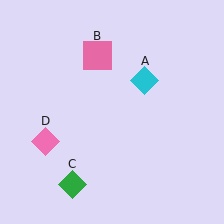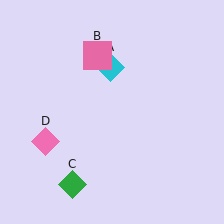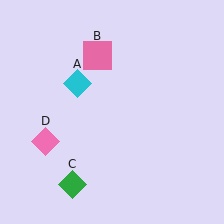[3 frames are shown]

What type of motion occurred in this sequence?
The cyan diamond (object A) rotated counterclockwise around the center of the scene.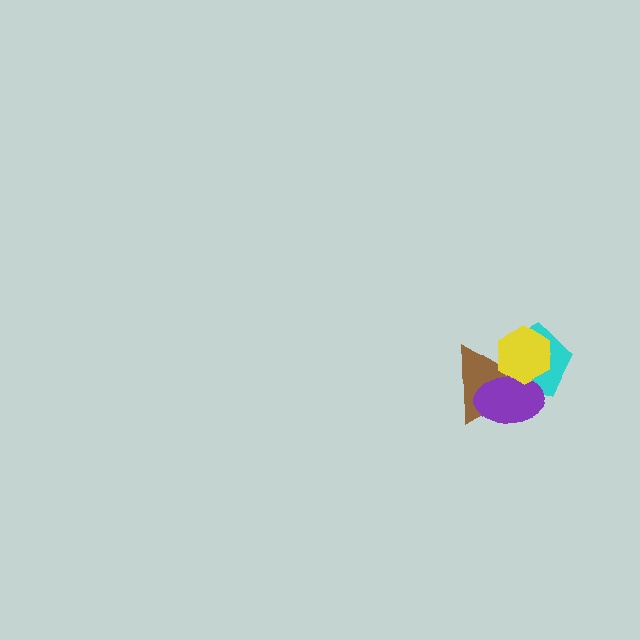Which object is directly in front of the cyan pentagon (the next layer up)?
The brown triangle is directly in front of the cyan pentagon.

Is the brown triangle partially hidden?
Yes, it is partially covered by another shape.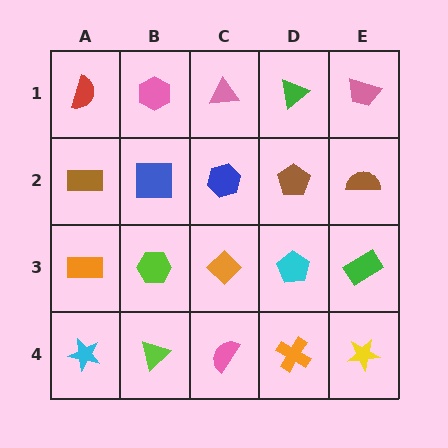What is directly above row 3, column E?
A brown semicircle.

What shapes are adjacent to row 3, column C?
A blue hexagon (row 2, column C), a pink semicircle (row 4, column C), a lime hexagon (row 3, column B), a cyan pentagon (row 3, column D).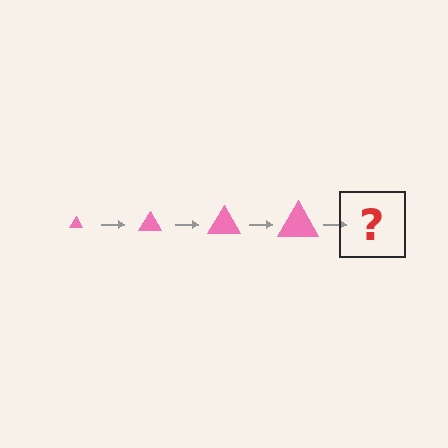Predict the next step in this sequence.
The next step is a pink triangle, larger than the previous one.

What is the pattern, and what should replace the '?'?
The pattern is that the triangle gets progressively larger each step. The '?' should be a pink triangle, larger than the previous one.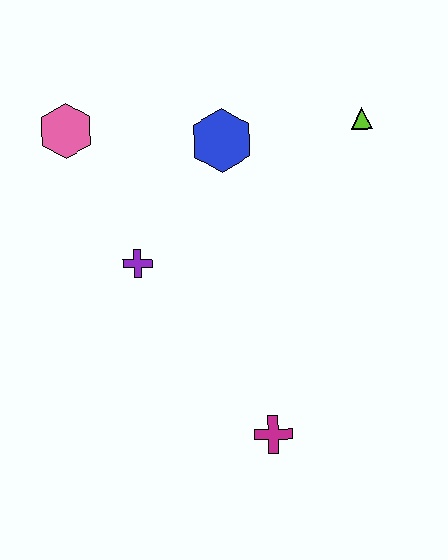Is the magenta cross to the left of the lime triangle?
Yes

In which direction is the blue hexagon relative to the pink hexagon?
The blue hexagon is to the right of the pink hexagon.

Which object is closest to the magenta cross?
The purple cross is closest to the magenta cross.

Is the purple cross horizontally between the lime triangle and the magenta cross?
No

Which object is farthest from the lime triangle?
The magenta cross is farthest from the lime triangle.